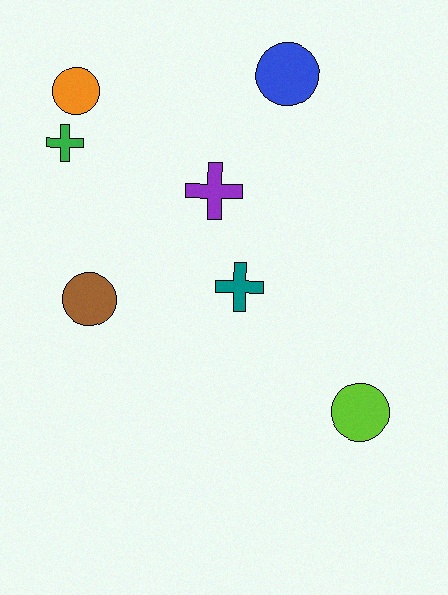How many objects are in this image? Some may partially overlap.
There are 7 objects.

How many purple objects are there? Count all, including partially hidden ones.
There is 1 purple object.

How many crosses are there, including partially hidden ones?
There are 3 crosses.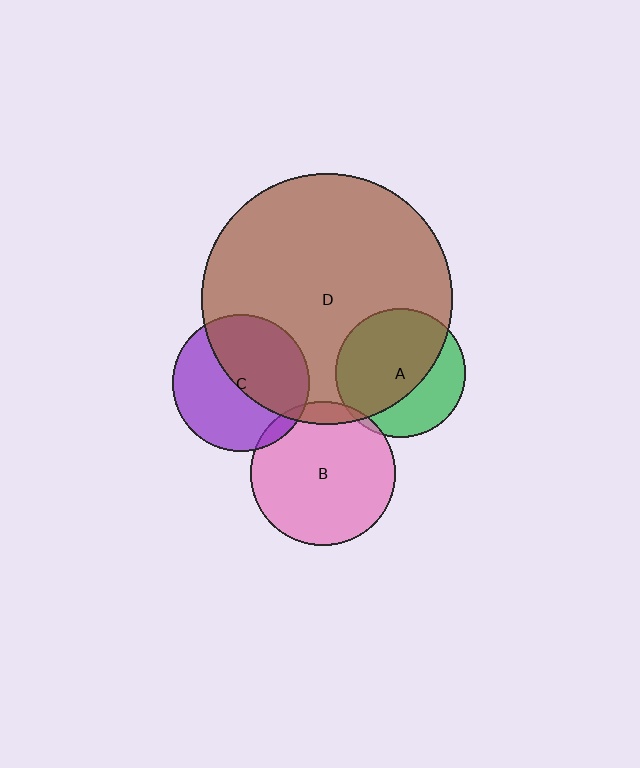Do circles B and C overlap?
Yes.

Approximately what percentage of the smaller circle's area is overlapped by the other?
Approximately 5%.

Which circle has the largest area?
Circle D (brown).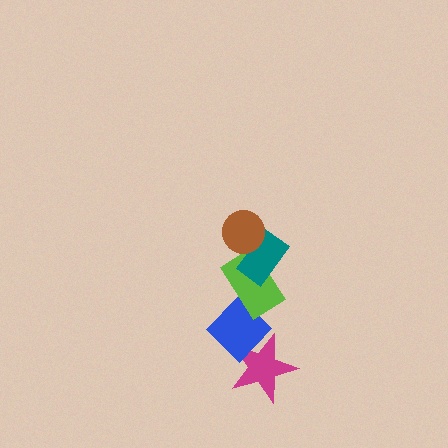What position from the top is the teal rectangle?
The teal rectangle is 2nd from the top.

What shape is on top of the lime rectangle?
The teal rectangle is on top of the lime rectangle.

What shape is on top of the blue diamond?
The lime rectangle is on top of the blue diamond.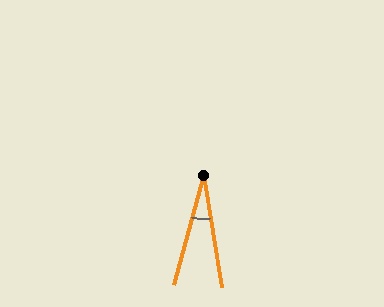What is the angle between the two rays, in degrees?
Approximately 24 degrees.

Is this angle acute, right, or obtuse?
It is acute.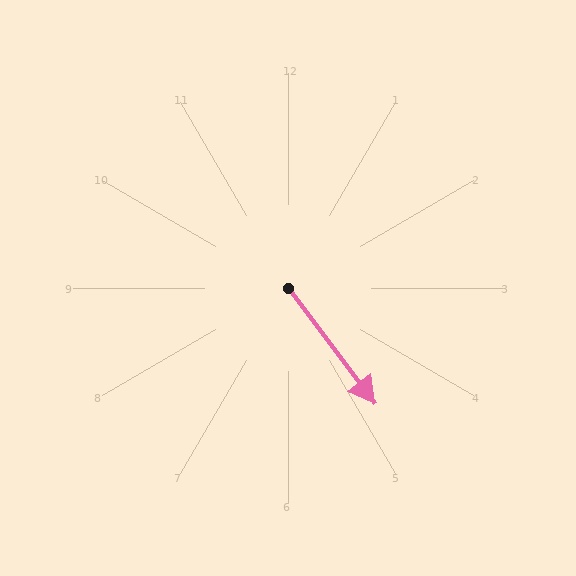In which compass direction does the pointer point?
Southeast.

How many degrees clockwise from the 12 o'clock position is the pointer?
Approximately 143 degrees.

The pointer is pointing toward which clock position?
Roughly 5 o'clock.